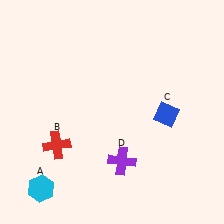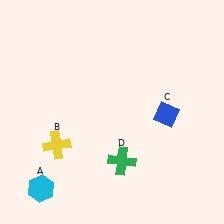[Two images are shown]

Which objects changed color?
B changed from red to yellow. D changed from purple to green.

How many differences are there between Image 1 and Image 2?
There are 2 differences between the two images.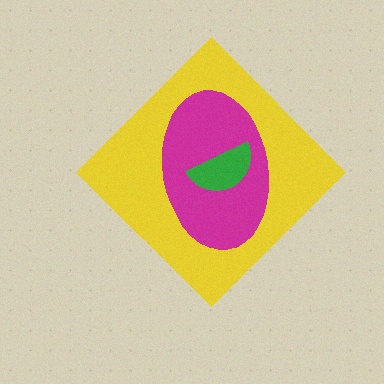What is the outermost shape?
The yellow diamond.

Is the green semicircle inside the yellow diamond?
Yes.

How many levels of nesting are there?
3.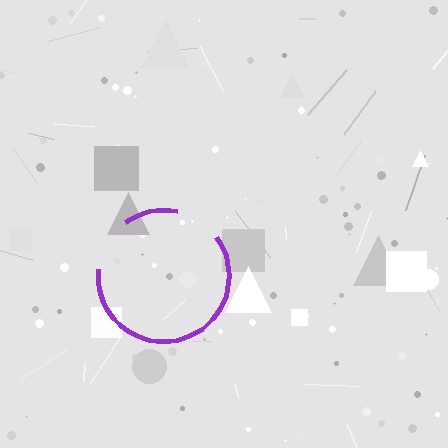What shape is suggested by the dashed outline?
The dashed outline suggests a circle.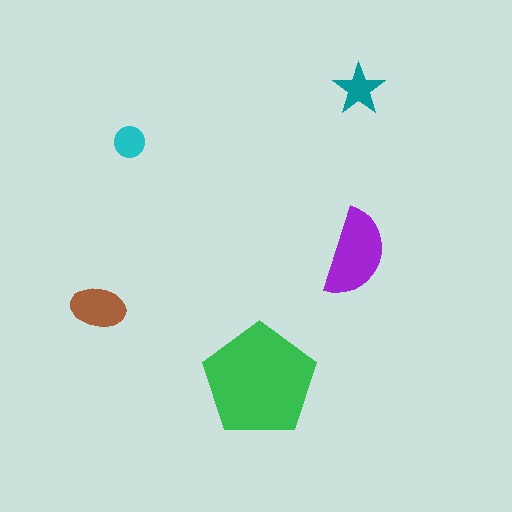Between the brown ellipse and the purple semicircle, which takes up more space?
The purple semicircle.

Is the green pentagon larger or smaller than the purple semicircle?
Larger.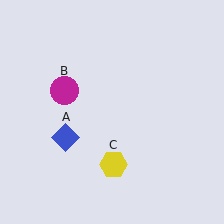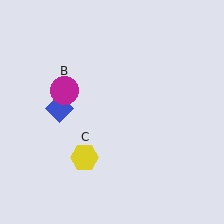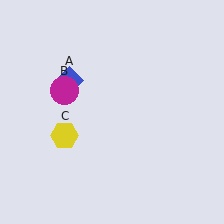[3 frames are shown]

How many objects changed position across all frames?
2 objects changed position: blue diamond (object A), yellow hexagon (object C).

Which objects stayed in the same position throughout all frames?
Magenta circle (object B) remained stationary.